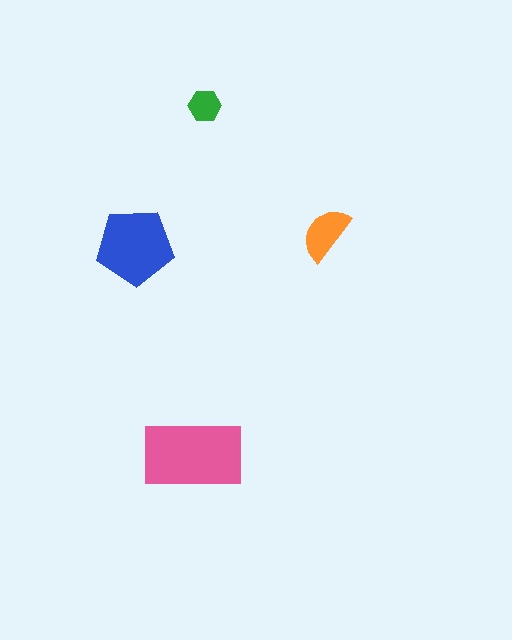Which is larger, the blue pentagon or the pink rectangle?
The pink rectangle.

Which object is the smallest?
The green hexagon.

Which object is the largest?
The pink rectangle.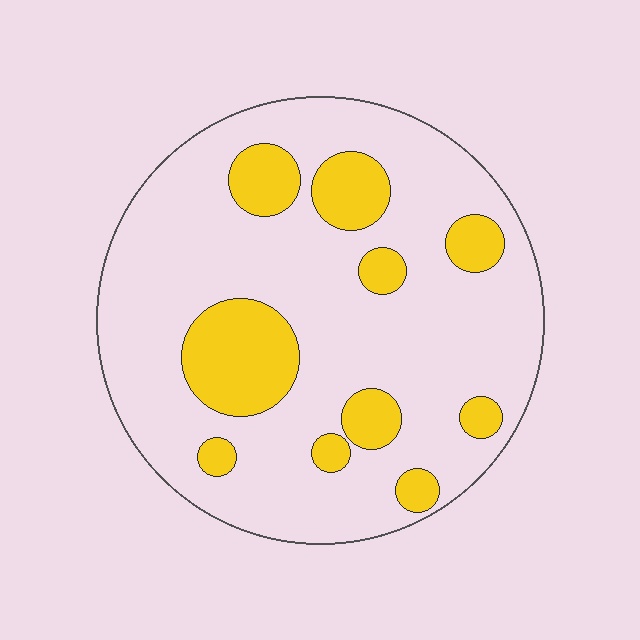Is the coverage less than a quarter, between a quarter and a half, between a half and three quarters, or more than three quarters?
Less than a quarter.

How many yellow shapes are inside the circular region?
10.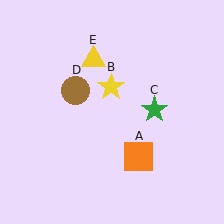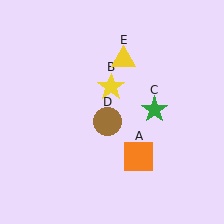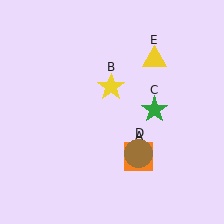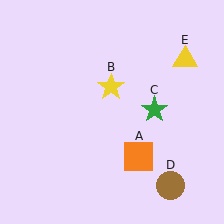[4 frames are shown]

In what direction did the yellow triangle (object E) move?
The yellow triangle (object E) moved right.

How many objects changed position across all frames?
2 objects changed position: brown circle (object D), yellow triangle (object E).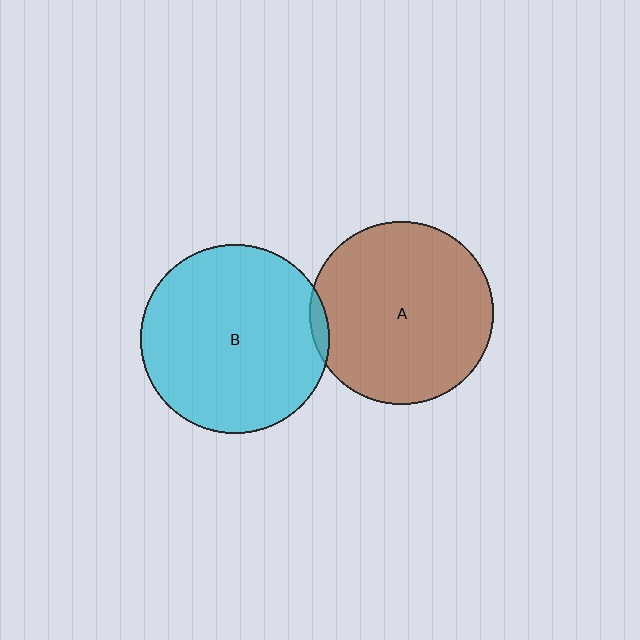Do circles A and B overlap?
Yes.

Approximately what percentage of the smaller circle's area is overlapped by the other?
Approximately 5%.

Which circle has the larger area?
Circle B (cyan).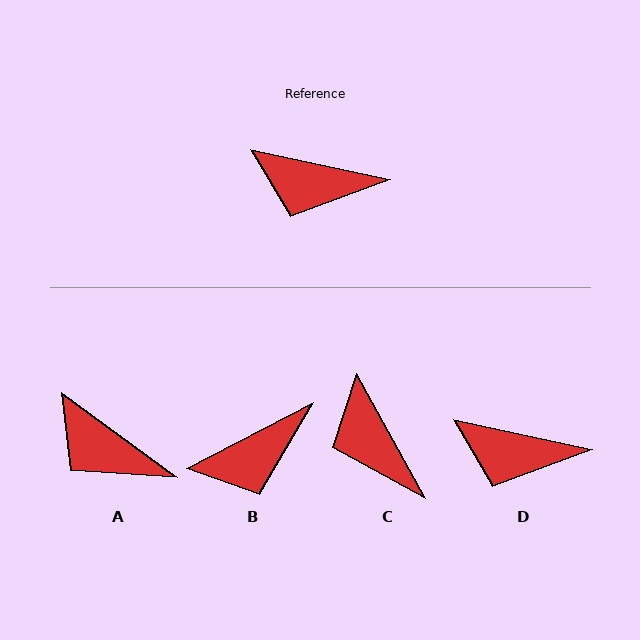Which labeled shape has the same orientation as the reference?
D.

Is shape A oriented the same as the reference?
No, it is off by about 24 degrees.